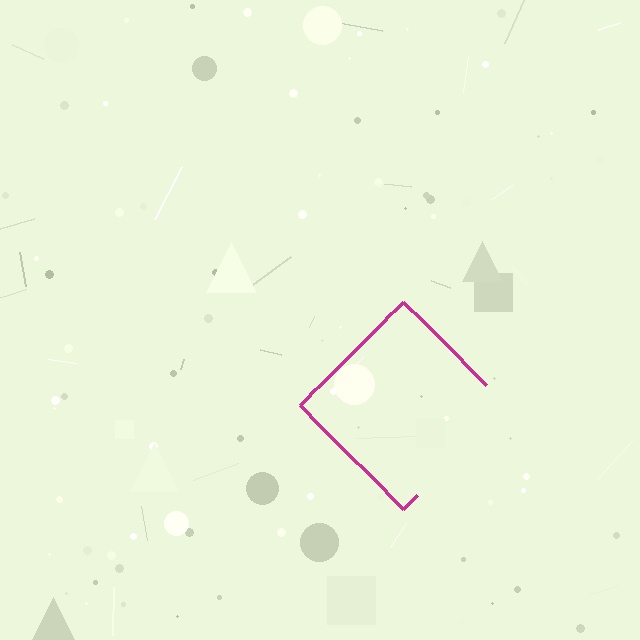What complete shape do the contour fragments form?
The contour fragments form a diamond.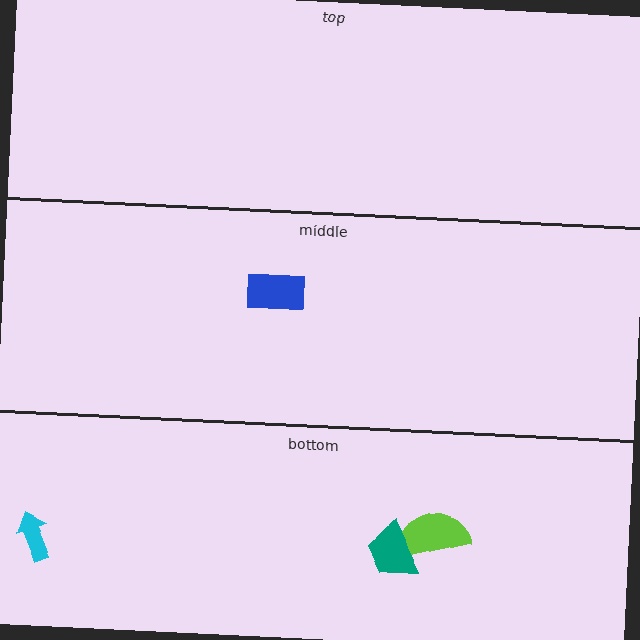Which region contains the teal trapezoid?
The bottom region.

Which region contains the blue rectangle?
The middle region.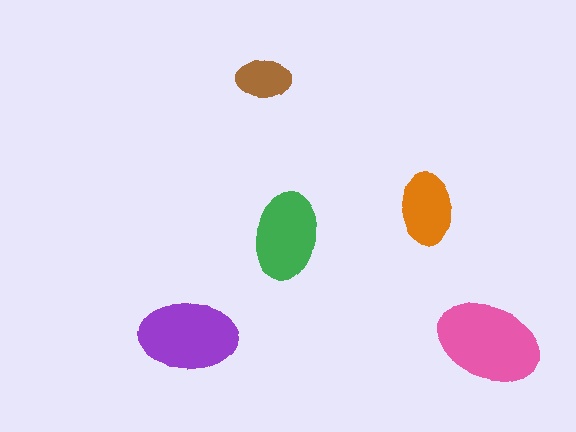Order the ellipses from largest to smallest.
the pink one, the purple one, the green one, the orange one, the brown one.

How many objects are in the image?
There are 5 objects in the image.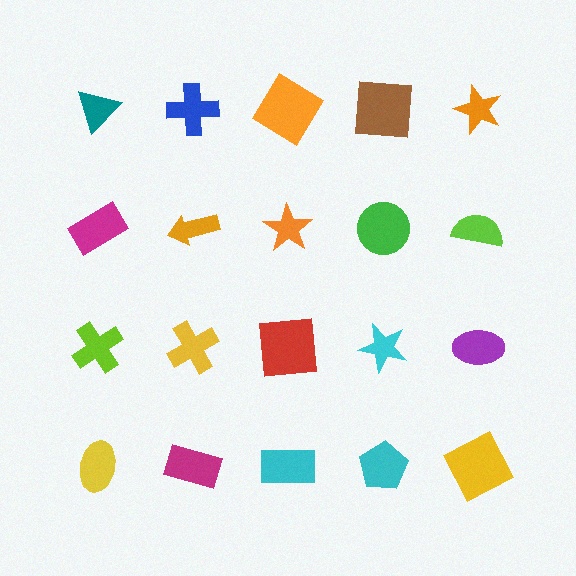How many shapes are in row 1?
5 shapes.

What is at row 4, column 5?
A yellow square.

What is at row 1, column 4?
A brown square.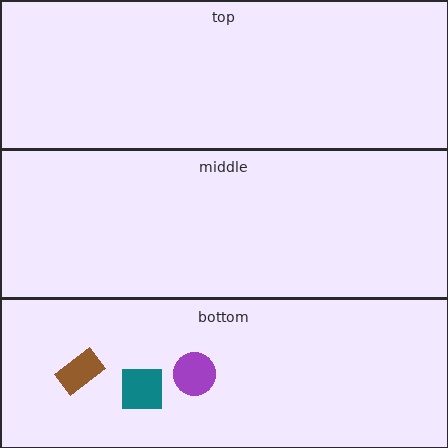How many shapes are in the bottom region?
3.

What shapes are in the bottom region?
The purple circle, the teal square, the brown rectangle.